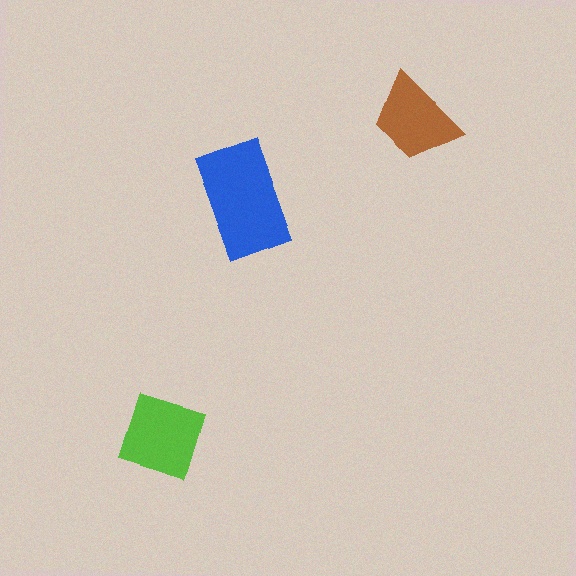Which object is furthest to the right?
The brown trapezoid is rightmost.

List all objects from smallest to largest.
The brown trapezoid, the lime square, the blue rectangle.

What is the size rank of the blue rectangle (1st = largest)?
1st.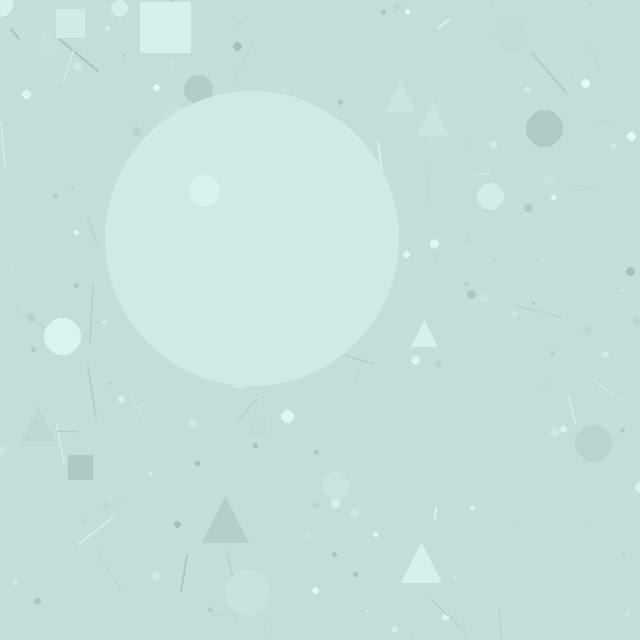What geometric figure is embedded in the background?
A circle is embedded in the background.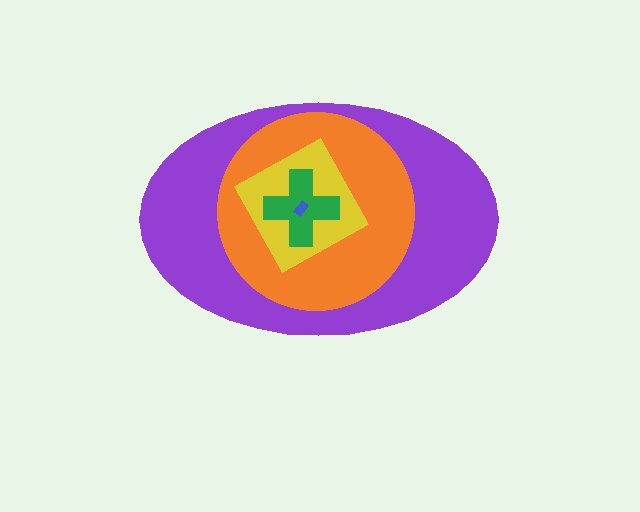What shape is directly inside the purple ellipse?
The orange circle.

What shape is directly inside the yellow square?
The green cross.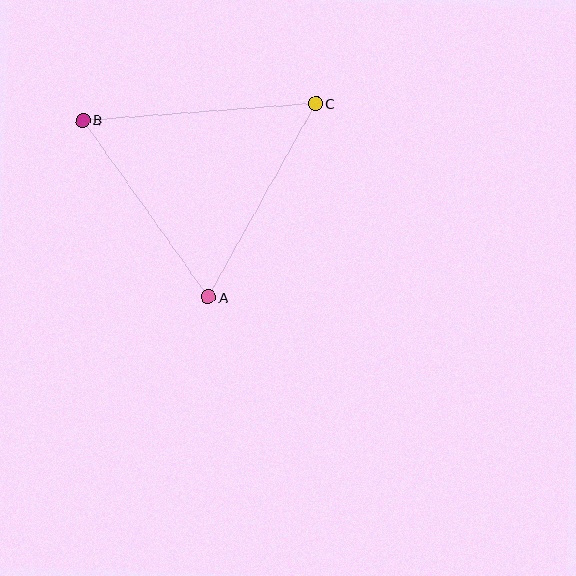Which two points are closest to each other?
Points A and B are closest to each other.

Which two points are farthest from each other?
Points B and C are farthest from each other.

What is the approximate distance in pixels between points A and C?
The distance between A and C is approximately 222 pixels.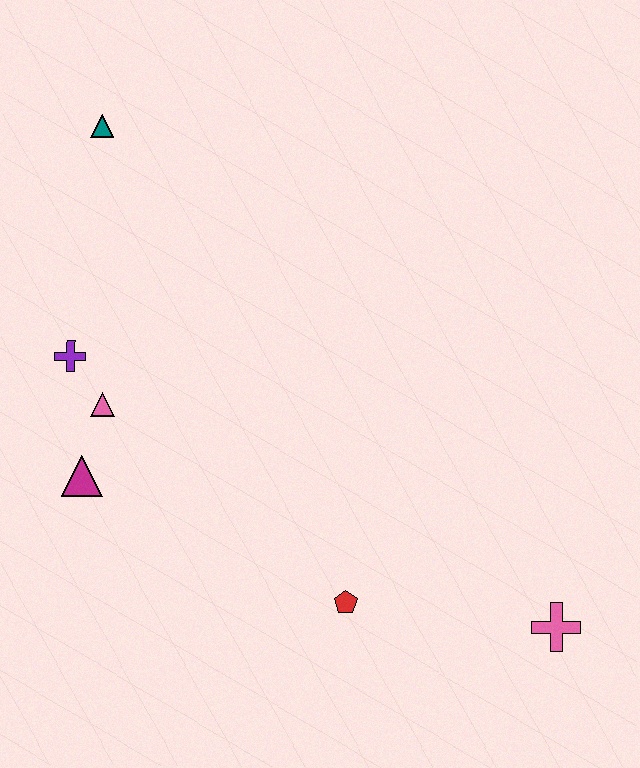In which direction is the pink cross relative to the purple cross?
The pink cross is to the right of the purple cross.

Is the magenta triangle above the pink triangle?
No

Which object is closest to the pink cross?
The red pentagon is closest to the pink cross.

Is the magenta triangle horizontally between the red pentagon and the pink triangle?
No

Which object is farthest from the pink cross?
The teal triangle is farthest from the pink cross.